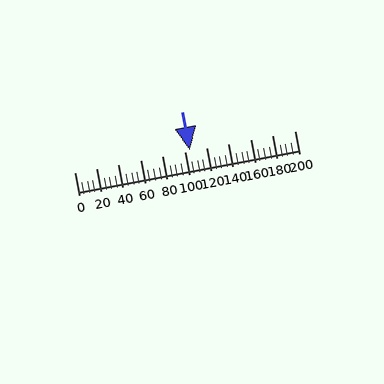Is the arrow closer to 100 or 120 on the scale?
The arrow is closer to 100.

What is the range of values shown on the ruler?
The ruler shows values from 0 to 200.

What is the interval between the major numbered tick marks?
The major tick marks are spaced 20 units apart.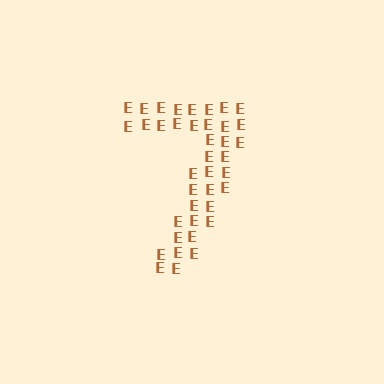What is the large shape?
The large shape is the digit 7.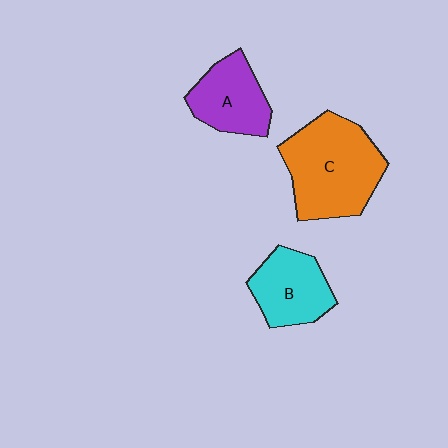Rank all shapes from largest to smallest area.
From largest to smallest: C (orange), B (cyan), A (purple).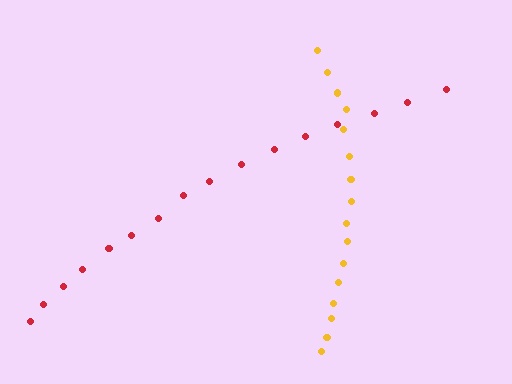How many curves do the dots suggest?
There are 2 distinct paths.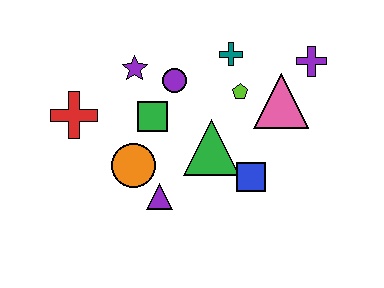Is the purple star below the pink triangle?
No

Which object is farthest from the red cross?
The purple cross is farthest from the red cross.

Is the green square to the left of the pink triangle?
Yes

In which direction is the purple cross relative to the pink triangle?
The purple cross is above the pink triangle.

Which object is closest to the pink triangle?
The lime pentagon is closest to the pink triangle.